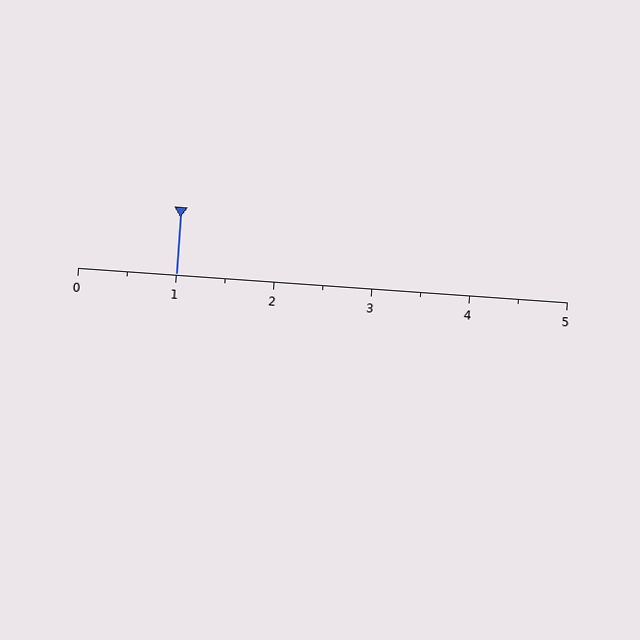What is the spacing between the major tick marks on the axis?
The major ticks are spaced 1 apart.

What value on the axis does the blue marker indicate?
The marker indicates approximately 1.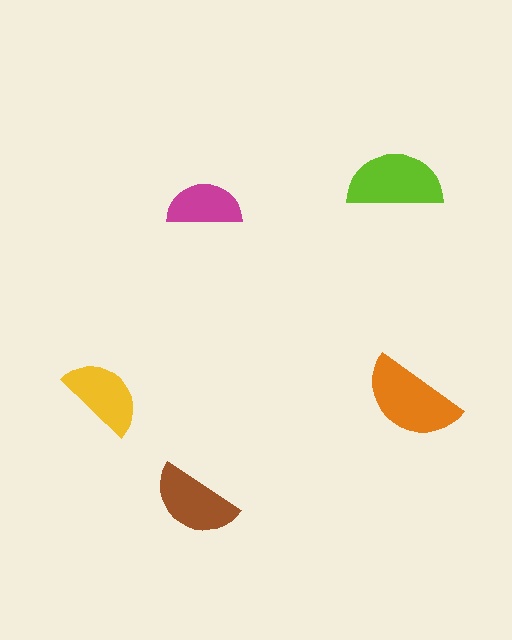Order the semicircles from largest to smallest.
the orange one, the lime one, the brown one, the yellow one, the magenta one.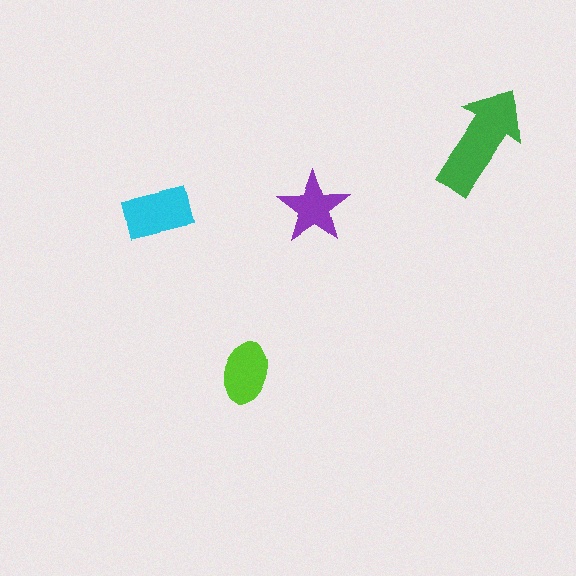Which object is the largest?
The green arrow.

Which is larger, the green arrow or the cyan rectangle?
The green arrow.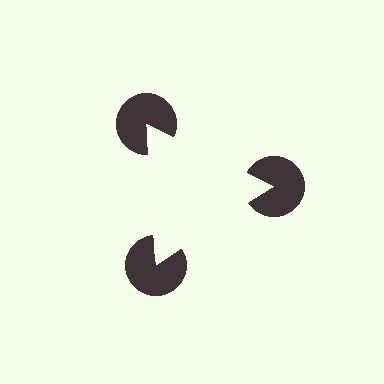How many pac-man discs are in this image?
There are 3 — one at each vertex of the illusory triangle.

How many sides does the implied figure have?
3 sides.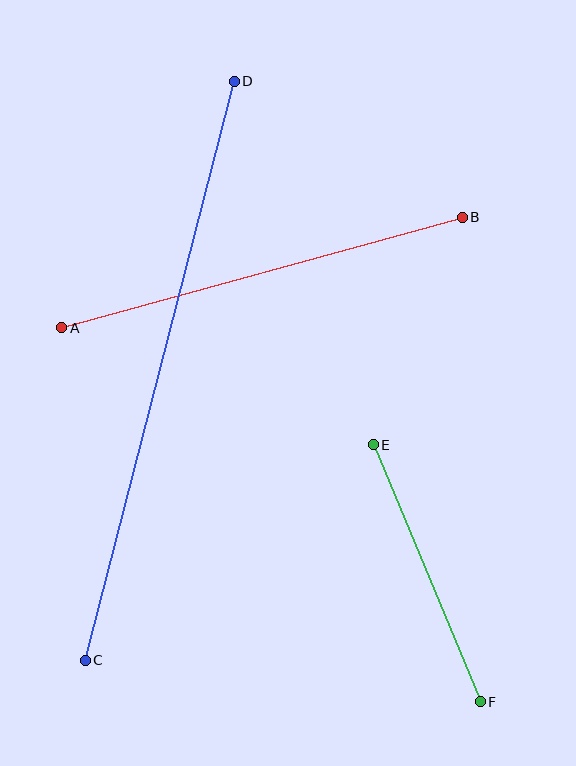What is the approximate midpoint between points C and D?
The midpoint is at approximately (160, 371) pixels.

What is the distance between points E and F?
The distance is approximately 278 pixels.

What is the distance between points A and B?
The distance is approximately 415 pixels.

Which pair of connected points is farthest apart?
Points C and D are farthest apart.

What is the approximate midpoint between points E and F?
The midpoint is at approximately (427, 573) pixels.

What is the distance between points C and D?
The distance is approximately 598 pixels.